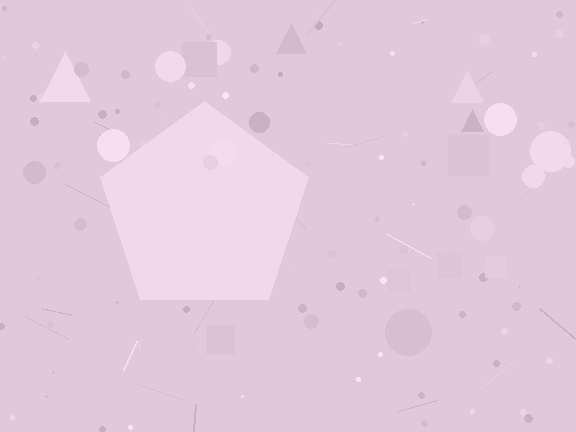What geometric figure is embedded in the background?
A pentagon is embedded in the background.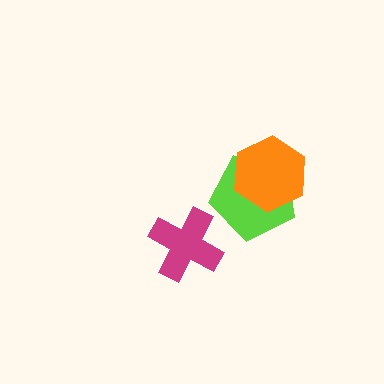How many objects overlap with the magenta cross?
0 objects overlap with the magenta cross.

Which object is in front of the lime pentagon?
The orange hexagon is in front of the lime pentagon.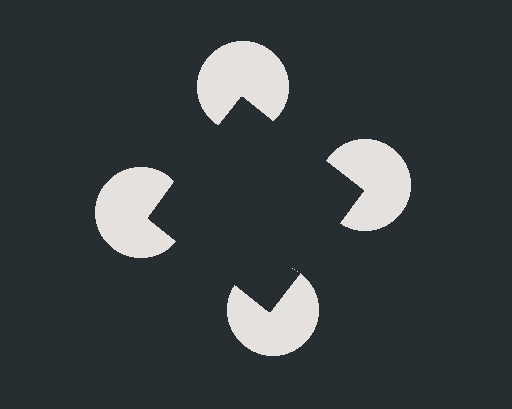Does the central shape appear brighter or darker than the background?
It typically appears slightly darker than the background, even though no actual brightness change is drawn.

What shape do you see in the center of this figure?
An illusory square — its edges are inferred from the aligned wedge cuts in the pac-man discs, not physically drawn.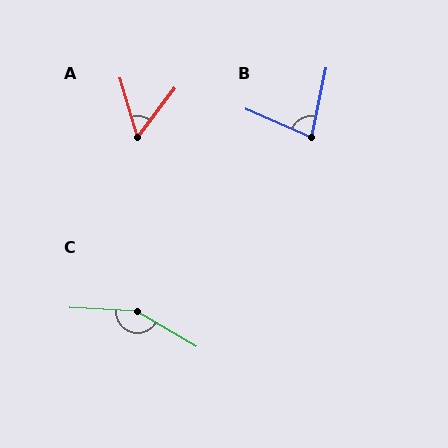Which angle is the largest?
C, at approximately 153 degrees.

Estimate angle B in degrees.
Approximately 78 degrees.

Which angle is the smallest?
A, at approximately 53 degrees.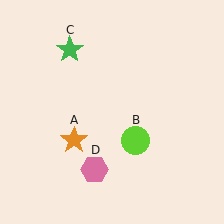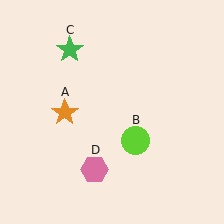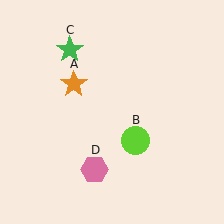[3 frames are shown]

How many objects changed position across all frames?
1 object changed position: orange star (object A).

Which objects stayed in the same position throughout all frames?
Lime circle (object B) and green star (object C) and pink hexagon (object D) remained stationary.